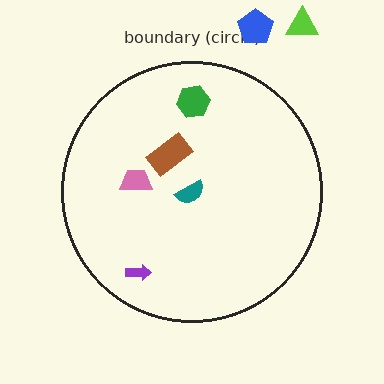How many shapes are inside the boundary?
5 inside, 2 outside.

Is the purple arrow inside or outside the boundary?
Inside.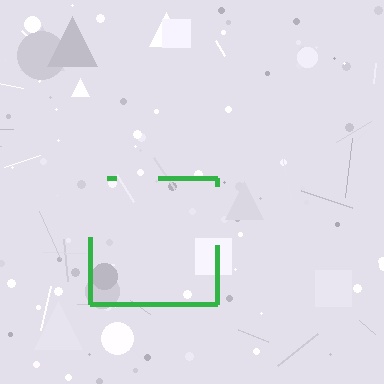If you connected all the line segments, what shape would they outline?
They would outline a square.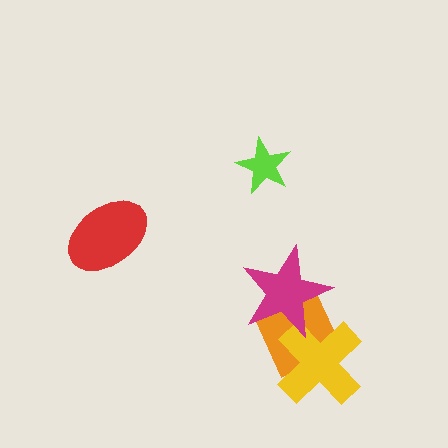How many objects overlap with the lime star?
0 objects overlap with the lime star.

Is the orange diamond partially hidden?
Yes, it is partially covered by another shape.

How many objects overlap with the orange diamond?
2 objects overlap with the orange diamond.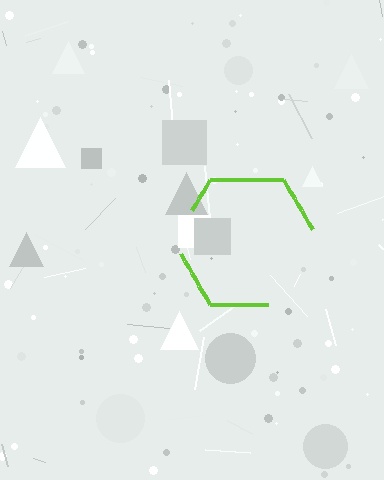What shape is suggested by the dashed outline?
The dashed outline suggests a hexagon.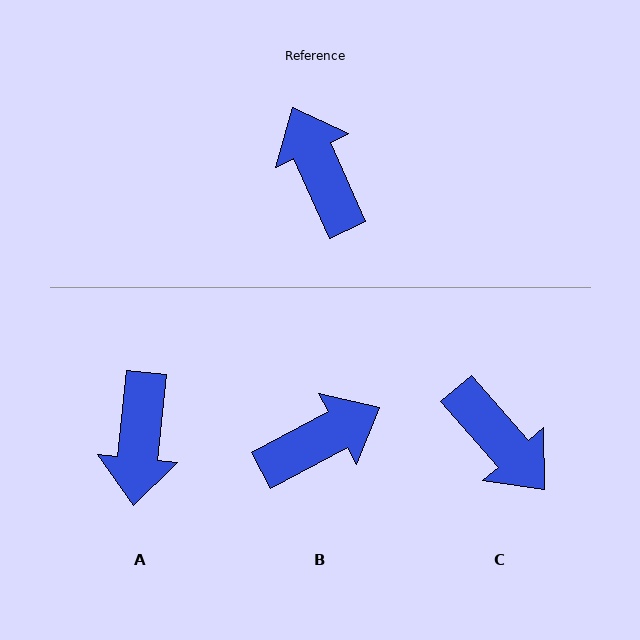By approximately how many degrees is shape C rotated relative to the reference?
Approximately 163 degrees clockwise.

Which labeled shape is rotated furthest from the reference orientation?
C, about 163 degrees away.